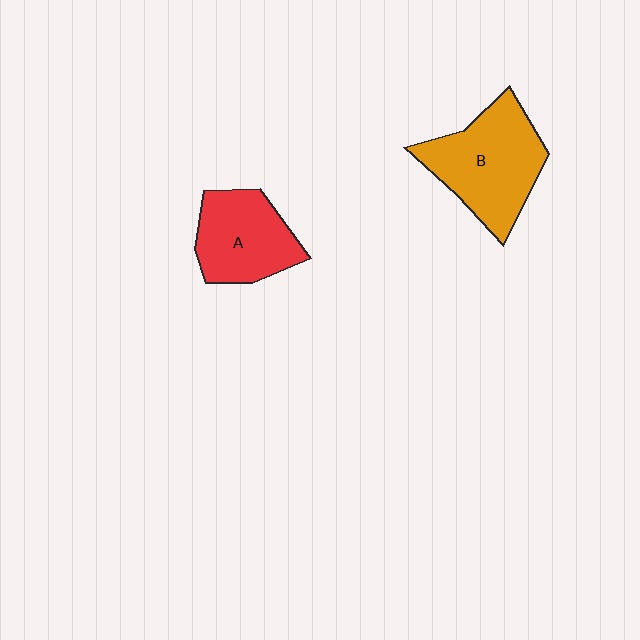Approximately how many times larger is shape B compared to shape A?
Approximately 1.3 times.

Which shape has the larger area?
Shape B (orange).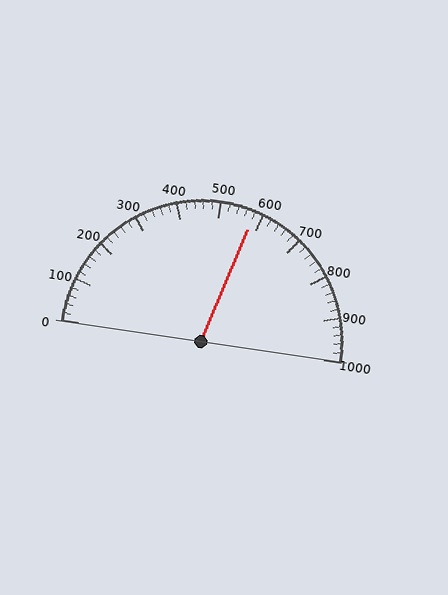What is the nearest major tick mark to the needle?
The nearest major tick mark is 600.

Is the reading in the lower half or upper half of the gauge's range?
The reading is in the upper half of the range (0 to 1000).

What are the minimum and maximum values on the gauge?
The gauge ranges from 0 to 1000.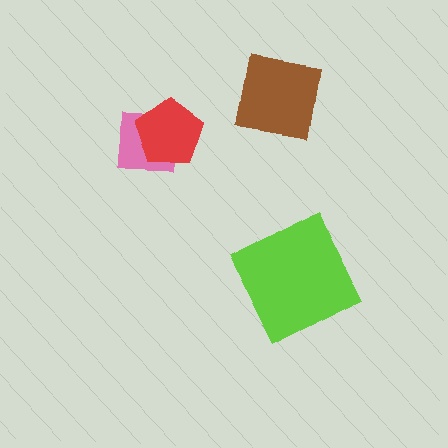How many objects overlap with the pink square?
1 object overlaps with the pink square.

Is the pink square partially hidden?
Yes, it is partially covered by another shape.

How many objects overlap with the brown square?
0 objects overlap with the brown square.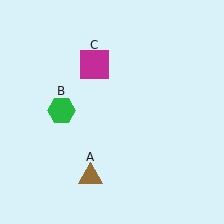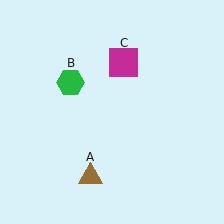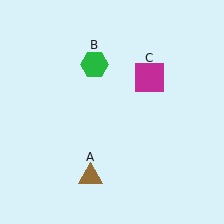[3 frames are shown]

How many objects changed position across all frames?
2 objects changed position: green hexagon (object B), magenta square (object C).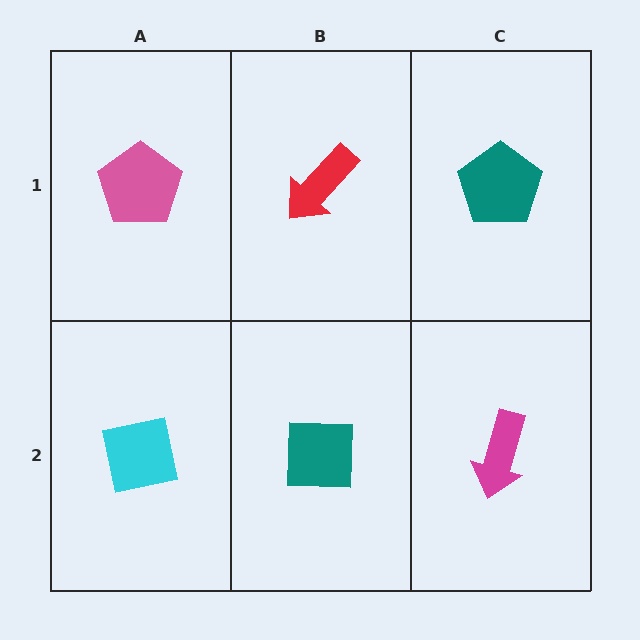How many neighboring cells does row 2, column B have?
3.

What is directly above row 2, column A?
A pink pentagon.